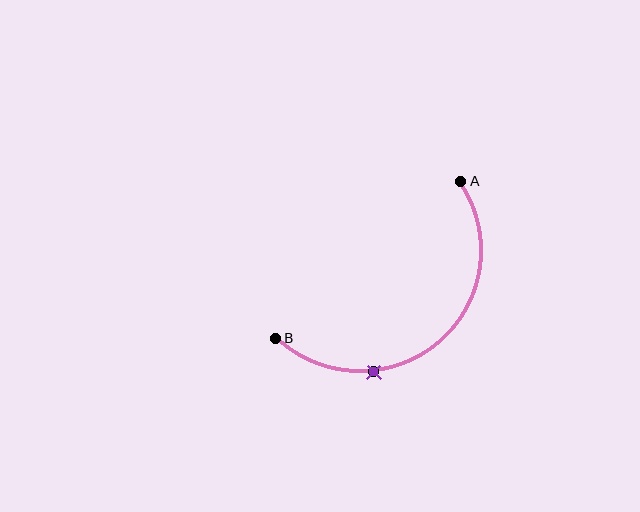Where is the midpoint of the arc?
The arc midpoint is the point on the curve farthest from the straight line joining A and B. It sits below and to the right of that line.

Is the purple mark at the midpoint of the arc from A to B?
No. The purple mark lies on the arc but is closer to endpoint B. The arc midpoint would be at the point on the curve equidistant along the arc from both A and B.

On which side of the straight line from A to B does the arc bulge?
The arc bulges below and to the right of the straight line connecting A and B.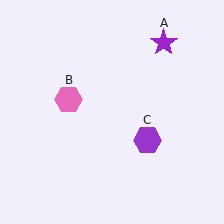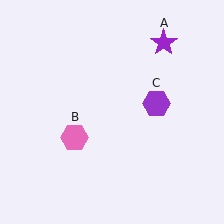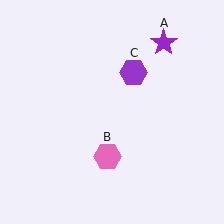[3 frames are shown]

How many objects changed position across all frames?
2 objects changed position: pink hexagon (object B), purple hexagon (object C).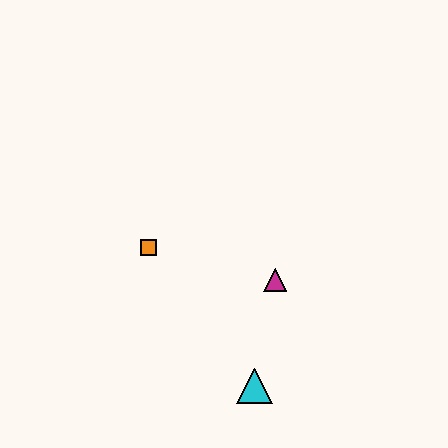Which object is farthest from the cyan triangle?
The orange square is farthest from the cyan triangle.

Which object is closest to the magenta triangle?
The cyan triangle is closest to the magenta triangle.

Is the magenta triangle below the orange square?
Yes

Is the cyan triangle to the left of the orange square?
No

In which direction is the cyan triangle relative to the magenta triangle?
The cyan triangle is below the magenta triangle.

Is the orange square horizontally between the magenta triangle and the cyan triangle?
No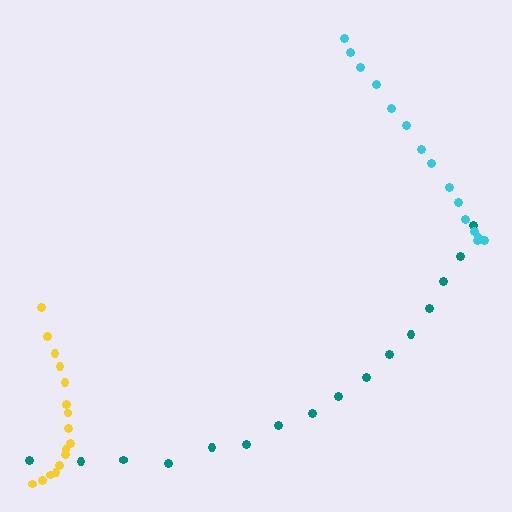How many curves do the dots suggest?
There are 3 distinct paths.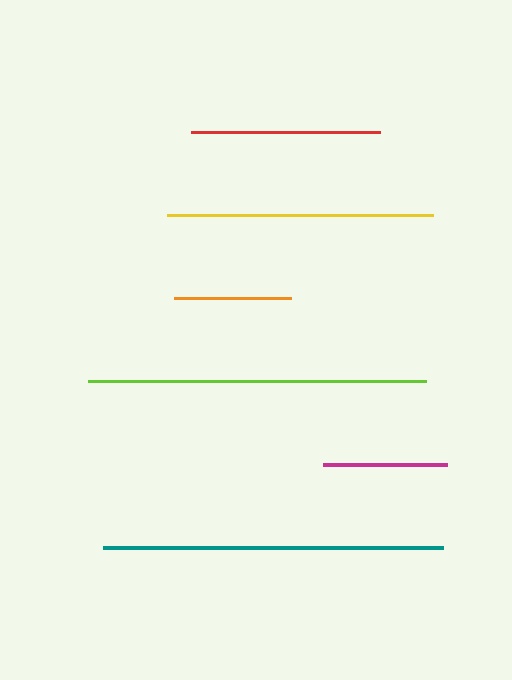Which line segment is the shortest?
The orange line is the shortest at approximately 117 pixels.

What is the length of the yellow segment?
The yellow segment is approximately 266 pixels long.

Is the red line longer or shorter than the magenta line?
The red line is longer than the magenta line.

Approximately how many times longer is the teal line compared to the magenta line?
The teal line is approximately 2.8 times the length of the magenta line.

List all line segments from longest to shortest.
From longest to shortest: teal, lime, yellow, red, magenta, orange.